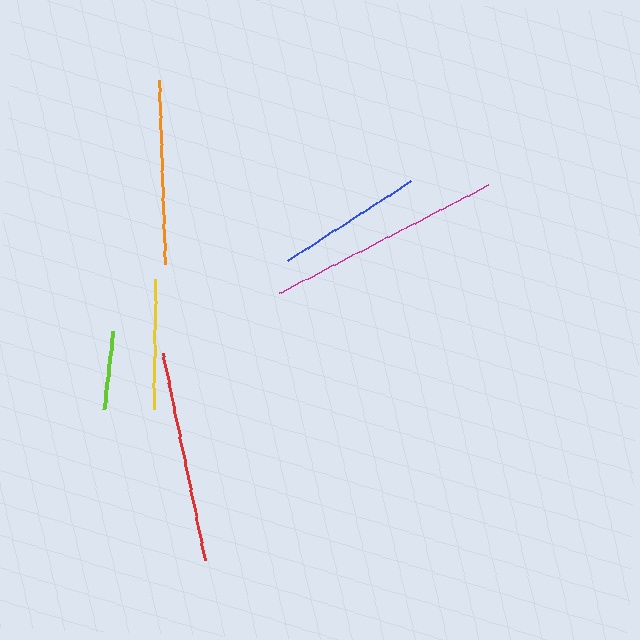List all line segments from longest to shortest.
From longest to shortest: magenta, red, orange, blue, yellow, lime.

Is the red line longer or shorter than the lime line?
The red line is longer than the lime line.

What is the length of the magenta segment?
The magenta segment is approximately 235 pixels long.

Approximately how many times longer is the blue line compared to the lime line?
The blue line is approximately 1.9 times the length of the lime line.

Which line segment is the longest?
The magenta line is the longest at approximately 235 pixels.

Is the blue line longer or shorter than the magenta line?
The magenta line is longer than the blue line.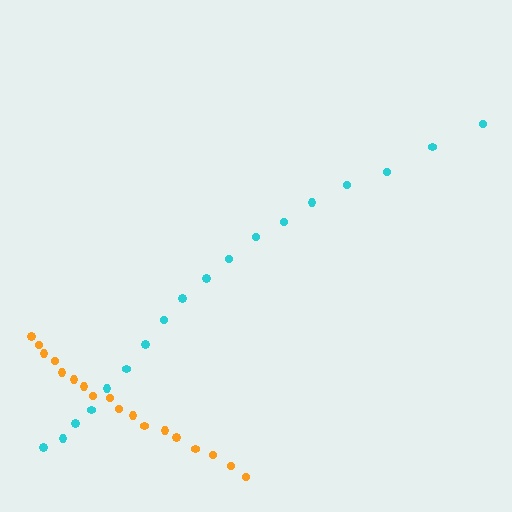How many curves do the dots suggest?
There are 2 distinct paths.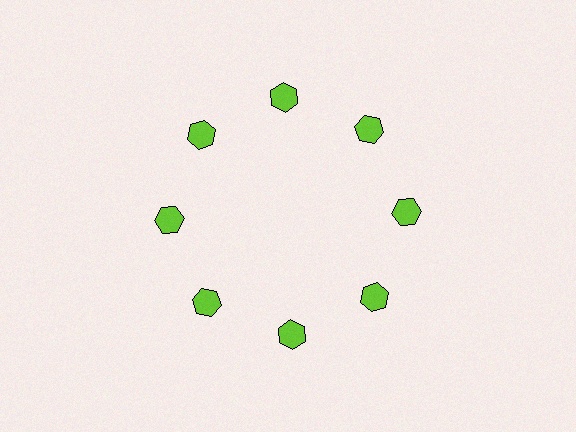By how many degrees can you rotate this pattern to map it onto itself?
The pattern maps onto itself every 45 degrees of rotation.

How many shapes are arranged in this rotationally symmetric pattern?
There are 8 shapes, arranged in 8 groups of 1.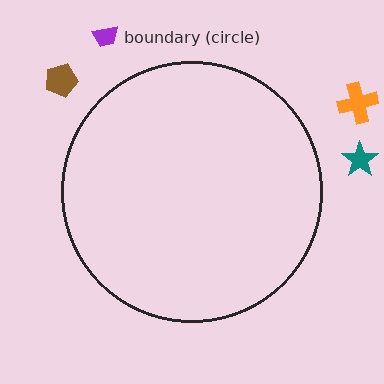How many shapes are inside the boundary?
0 inside, 4 outside.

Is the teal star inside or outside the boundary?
Outside.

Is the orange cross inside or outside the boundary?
Outside.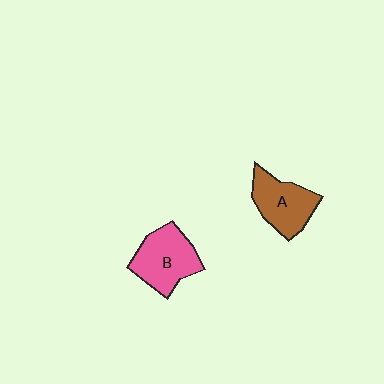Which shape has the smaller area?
Shape A (brown).